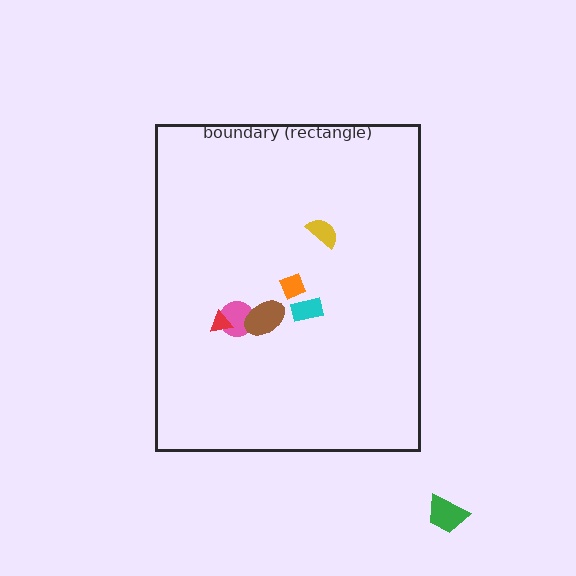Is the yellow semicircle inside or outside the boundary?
Inside.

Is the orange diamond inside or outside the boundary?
Inside.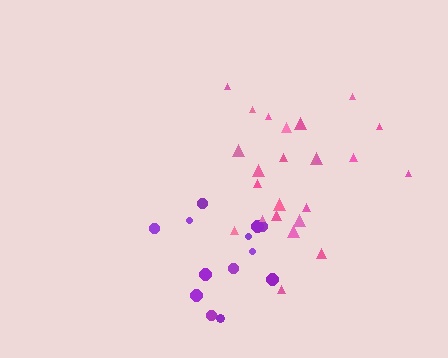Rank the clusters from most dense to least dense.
pink, purple.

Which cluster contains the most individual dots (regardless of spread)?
Pink (24).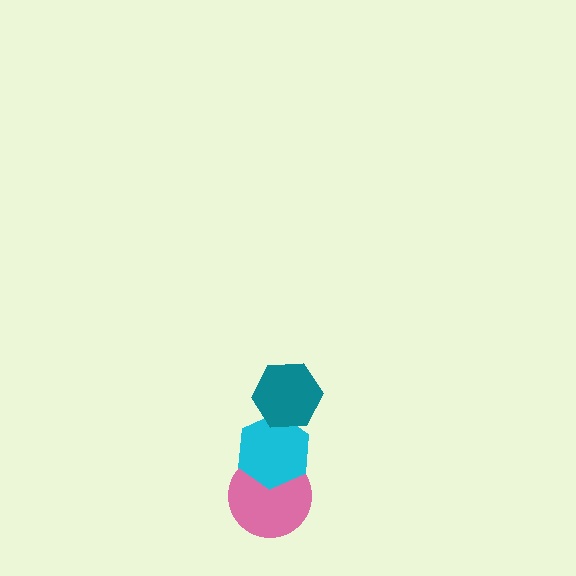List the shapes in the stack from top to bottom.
From top to bottom: the teal hexagon, the cyan hexagon, the pink circle.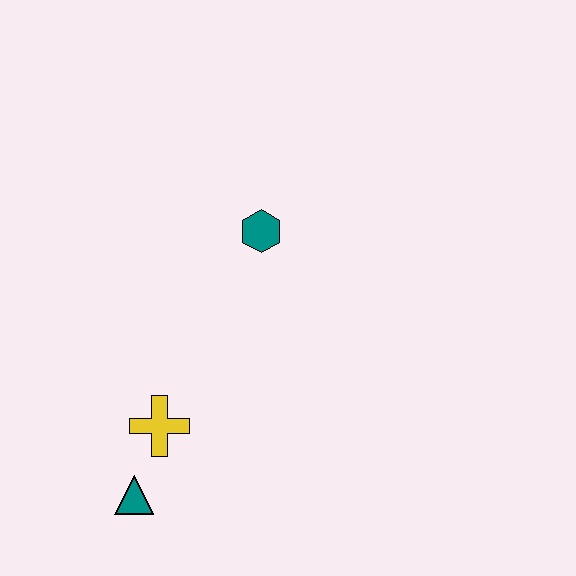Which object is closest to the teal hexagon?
The yellow cross is closest to the teal hexagon.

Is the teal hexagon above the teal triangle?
Yes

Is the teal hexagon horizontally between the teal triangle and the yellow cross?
No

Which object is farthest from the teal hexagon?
The teal triangle is farthest from the teal hexagon.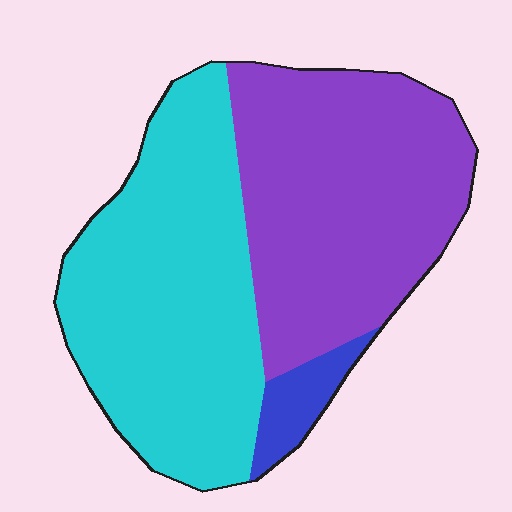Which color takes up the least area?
Blue, at roughly 5%.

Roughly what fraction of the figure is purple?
Purple takes up between a third and a half of the figure.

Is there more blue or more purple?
Purple.